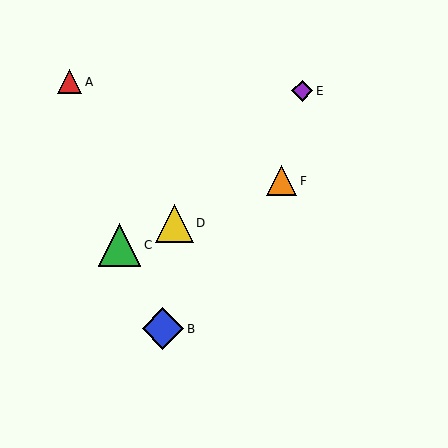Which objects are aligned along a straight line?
Objects C, D, F are aligned along a straight line.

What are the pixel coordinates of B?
Object B is at (163, 329).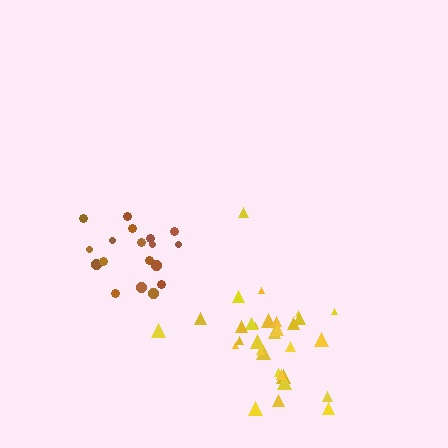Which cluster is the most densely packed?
Brown.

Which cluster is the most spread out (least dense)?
Yellow.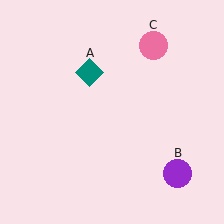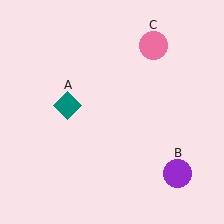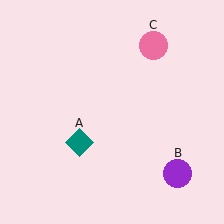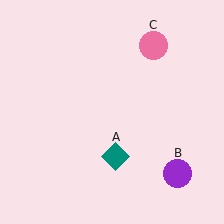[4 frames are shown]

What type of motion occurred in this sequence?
The teal diamond (object A) rotated counterclockwise around the center of the scene.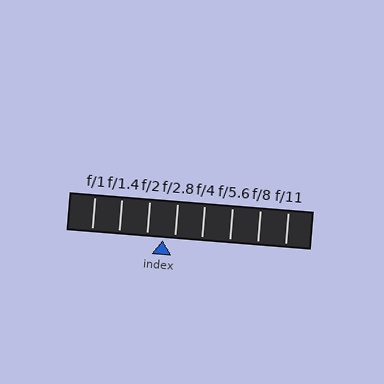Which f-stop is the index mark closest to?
The index mark is closest to f/2.8.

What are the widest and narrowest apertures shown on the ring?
The widest aperture shown is f/1 and the narrowest is f/11.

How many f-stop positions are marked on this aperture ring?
There are 8 f-stop positions marked.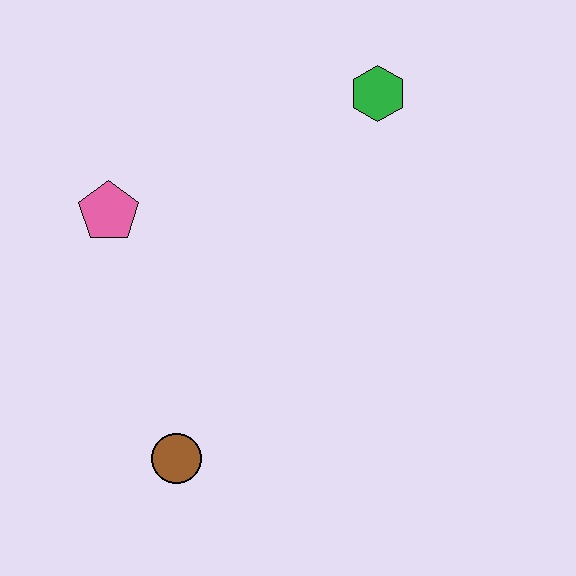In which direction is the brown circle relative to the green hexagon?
The brown circle is below the green hexagon.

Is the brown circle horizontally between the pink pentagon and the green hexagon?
Yes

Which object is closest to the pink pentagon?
The brown circle is closest to the pink pentagon.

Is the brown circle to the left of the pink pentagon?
No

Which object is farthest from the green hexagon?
The brown circle is farthest from the green hexagon.